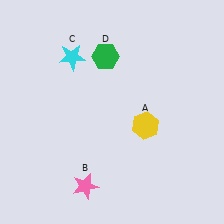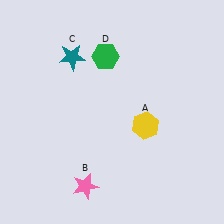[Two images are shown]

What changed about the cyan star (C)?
In Image 1, C is cyan. In Image 2, it changed to teal.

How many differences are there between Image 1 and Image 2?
There is 1 difference between the two images.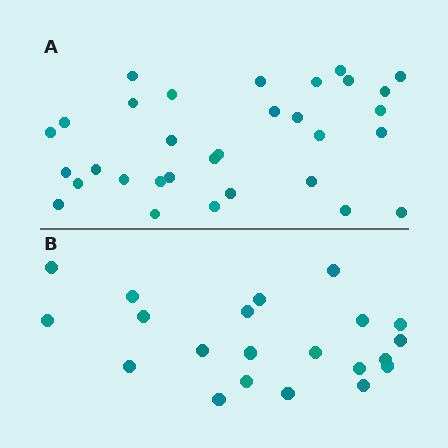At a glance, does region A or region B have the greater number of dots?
Region A (the top region) has more dots.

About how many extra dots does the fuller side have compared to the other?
Region A has roughly 12 or so more dots than region B.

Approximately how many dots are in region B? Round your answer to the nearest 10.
About 20 dots. (The exact count is 21, which rounds to 20.)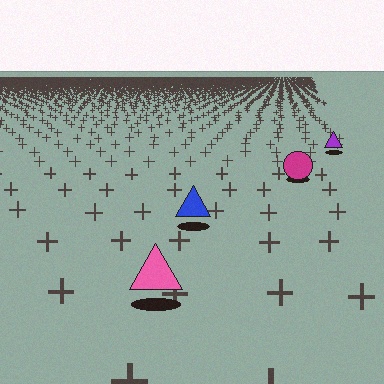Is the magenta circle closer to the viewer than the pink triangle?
No. The pink triangle is closer — you can tell from the texture gradient: the ground texture is coarser near it.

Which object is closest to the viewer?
The pink triangle is closest. The texture marks near it are larger and more spread out.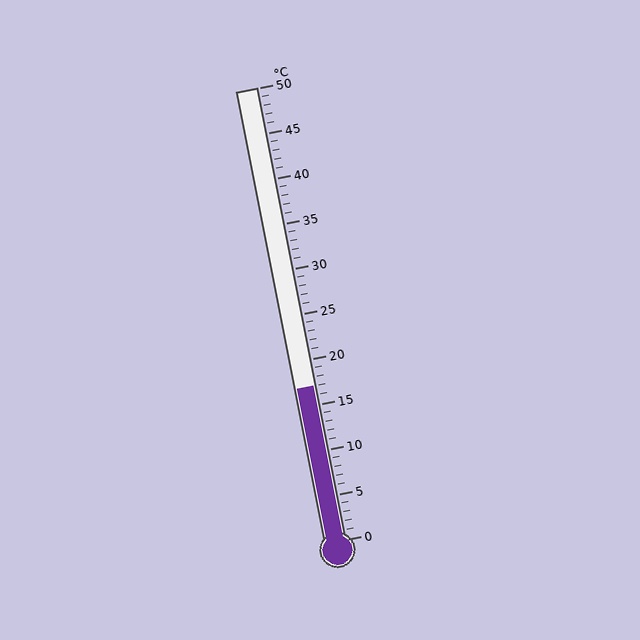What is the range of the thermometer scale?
The thermometer scale ranges from 0°C to 50°C.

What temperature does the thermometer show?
The thermometer shows approximately 17°C.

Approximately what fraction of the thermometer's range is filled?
The thermometer is filled to approximately 35% of its range.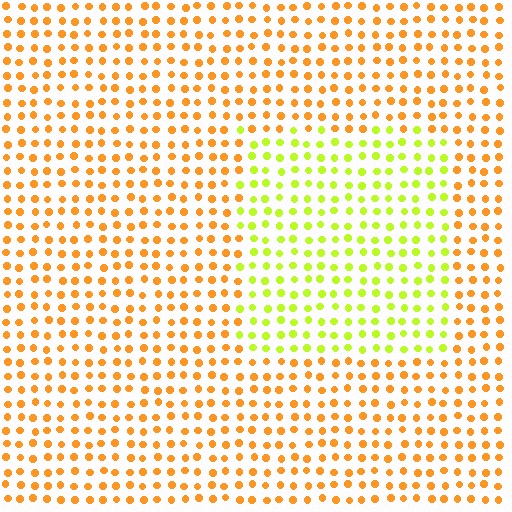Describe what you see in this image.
The image is filled with small orange elements in a uniform arrangement. A rectangle-shaped region is visible where the elements are tinted to a slightly different hue, forming a subtle color boundary.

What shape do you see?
I see a rectangle.